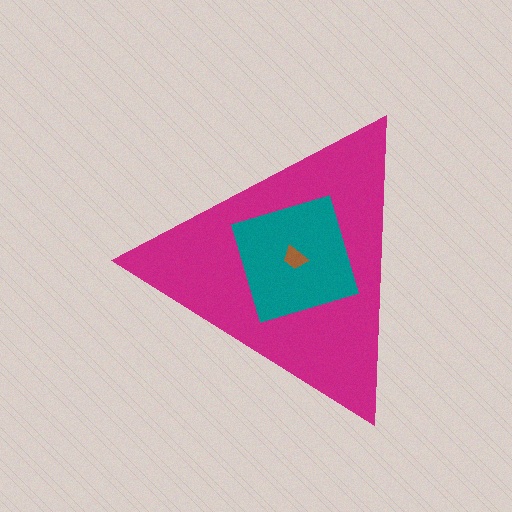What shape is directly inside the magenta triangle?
The teal square.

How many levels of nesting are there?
3.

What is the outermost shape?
The magenta triangle.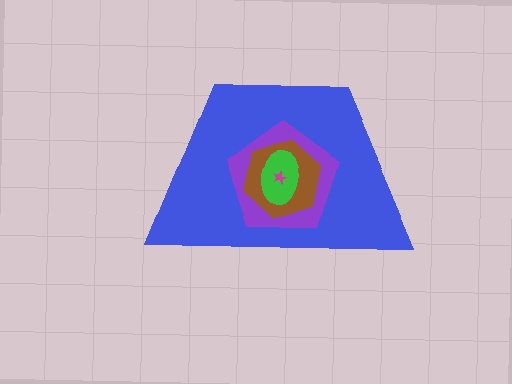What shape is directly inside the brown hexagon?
The green ellipse.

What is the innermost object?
The magenta star.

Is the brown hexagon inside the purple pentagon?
Yes.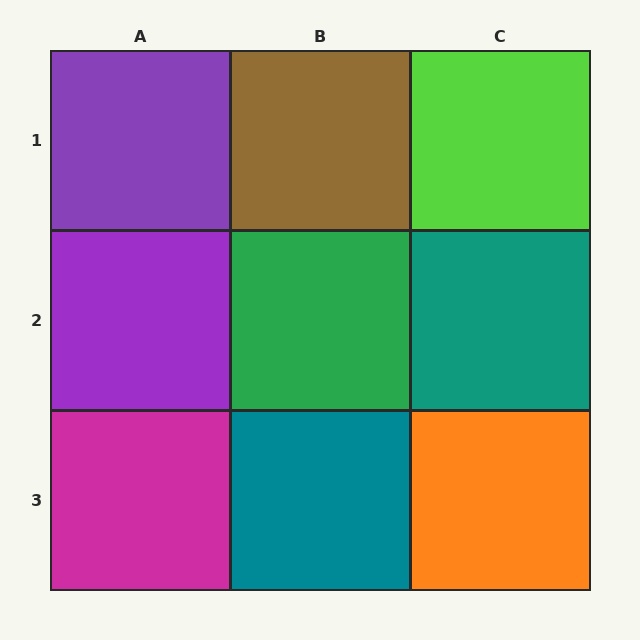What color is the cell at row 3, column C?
Orange.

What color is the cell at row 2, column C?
Teal.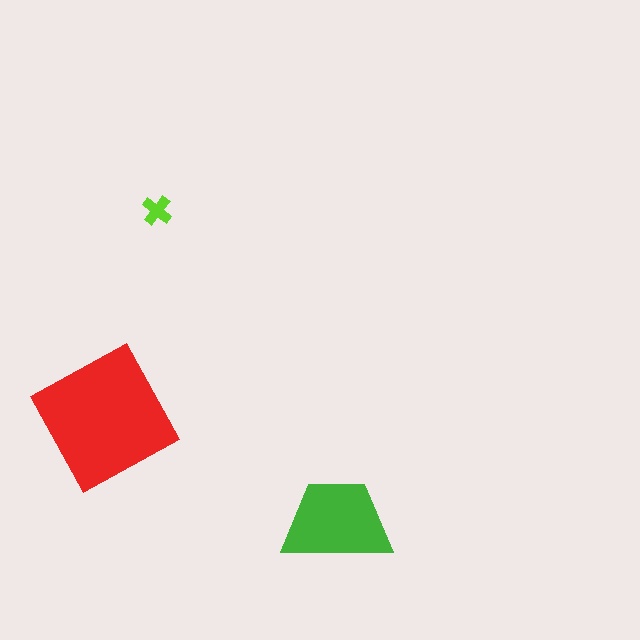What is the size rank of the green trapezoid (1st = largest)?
2nd.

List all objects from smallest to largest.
The lime cross, the green trapezoid, the red square.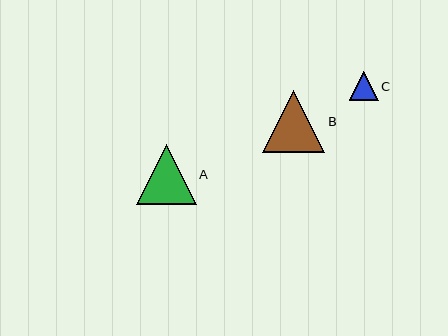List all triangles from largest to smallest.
From largest to smallest: B, A, C.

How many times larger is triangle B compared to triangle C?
Triangle B is approximately 2.2 times the size of triangle C.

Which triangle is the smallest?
Triangle C is the smallest with a size of approximately 28 pixels.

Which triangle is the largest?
Triangle B is the largest with a size of approximately 62 pixels.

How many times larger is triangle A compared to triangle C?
Triangle A is approximately 2.1 times the size of triangle C.